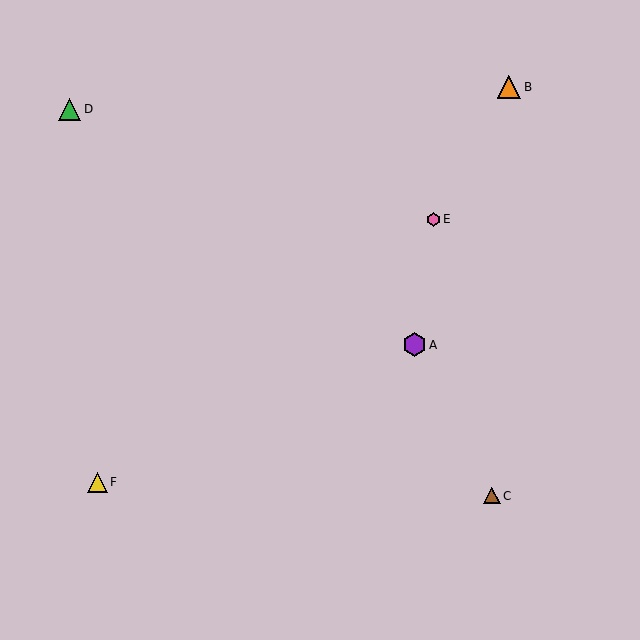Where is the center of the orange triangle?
The center of the orange triangle is at (509, 87).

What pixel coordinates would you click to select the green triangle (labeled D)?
Click at (70, 109) to select the green triangle D.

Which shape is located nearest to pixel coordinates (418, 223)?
The pink hexagon (labeled E) at (433, 220) is nearest to that location.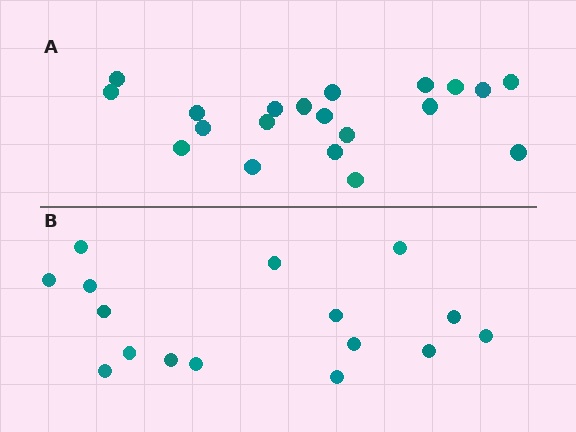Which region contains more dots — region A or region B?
Region A (the top region) has more dots.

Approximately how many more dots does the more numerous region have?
Region A has about 4 more dots than region B.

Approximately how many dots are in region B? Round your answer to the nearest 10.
About 20 dots. (The exact count is 16, which rounds to 20.)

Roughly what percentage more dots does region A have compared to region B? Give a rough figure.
About 25% more.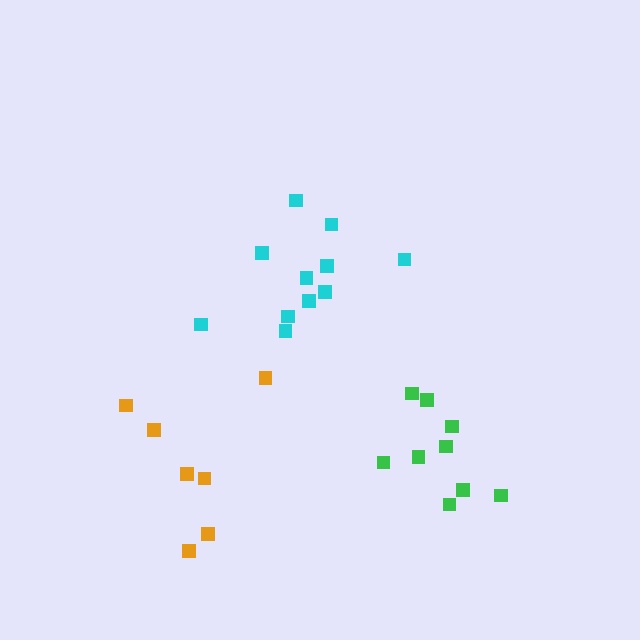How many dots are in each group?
Group 1: 7 dots, Group 2: 11 dots, Group 3: 9 dots (27 total).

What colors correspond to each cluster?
The clusters are colored: orange, cyan, green.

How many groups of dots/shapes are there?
There are 3 groups.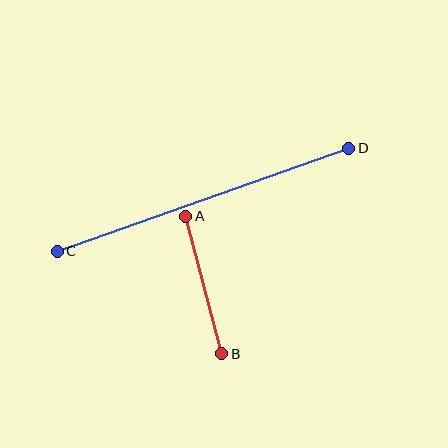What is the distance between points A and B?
The distance is approximately 142 pixels.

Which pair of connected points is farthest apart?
Points C and D are farthest apart.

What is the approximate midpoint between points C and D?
The midpoint is at approximately (203, 200) pixels.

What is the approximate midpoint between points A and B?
The midpoint is at approximately (204, 285) pixels.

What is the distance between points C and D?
The distance is approximately 310 pixels.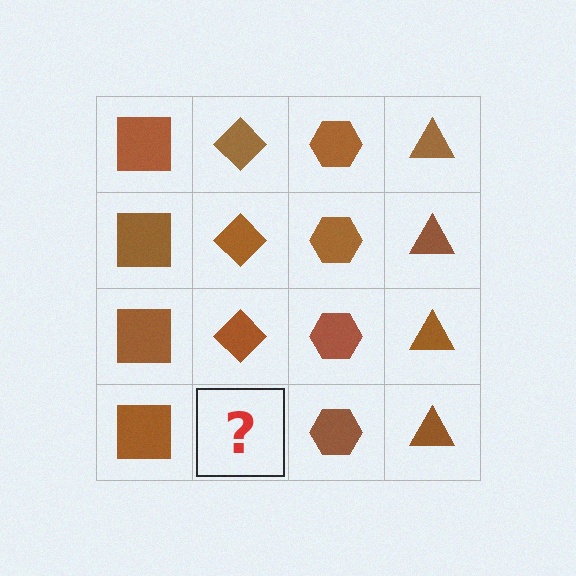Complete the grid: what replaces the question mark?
The question mark should be replaced with a brown diamond.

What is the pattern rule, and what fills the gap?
The rule is that each column has a consistent shape. The gap should be filled with a brown diamond.